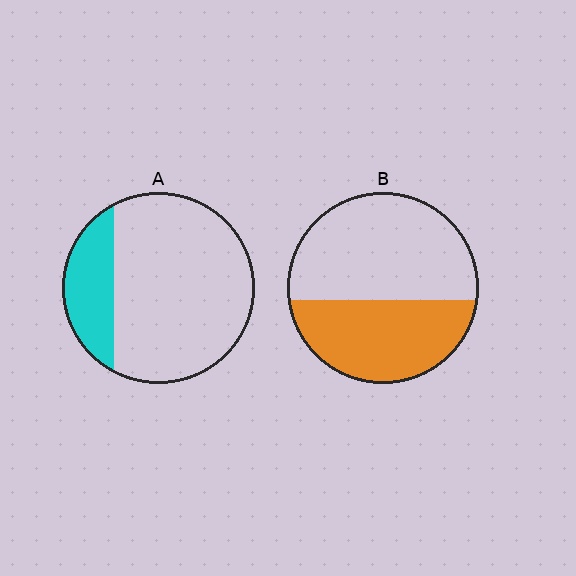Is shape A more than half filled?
No.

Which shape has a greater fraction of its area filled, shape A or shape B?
Shape B.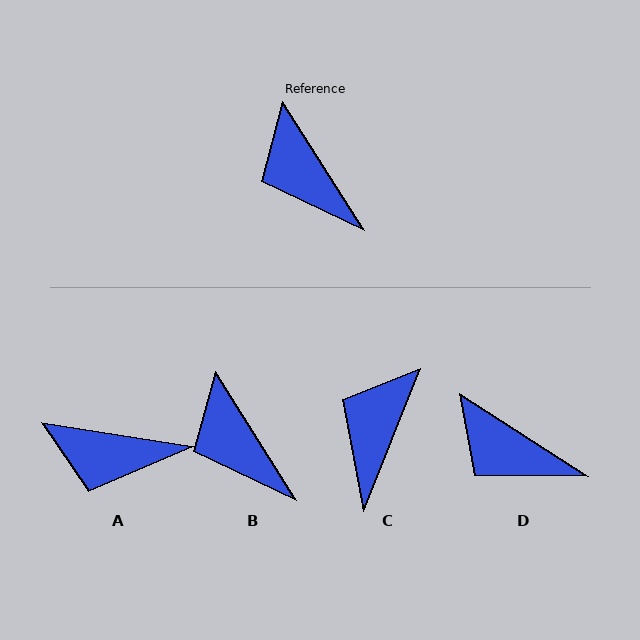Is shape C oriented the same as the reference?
No, it is off by about 54 degrees.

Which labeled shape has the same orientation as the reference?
B.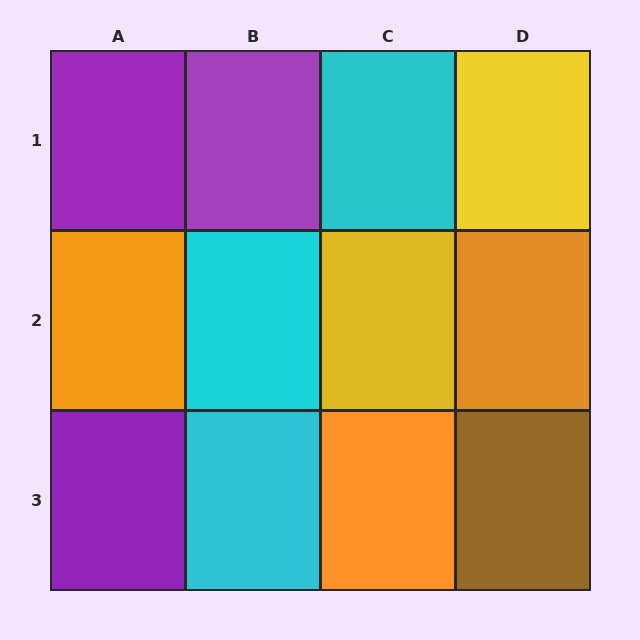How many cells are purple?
3 cells are purple.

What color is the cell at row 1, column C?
Cyan.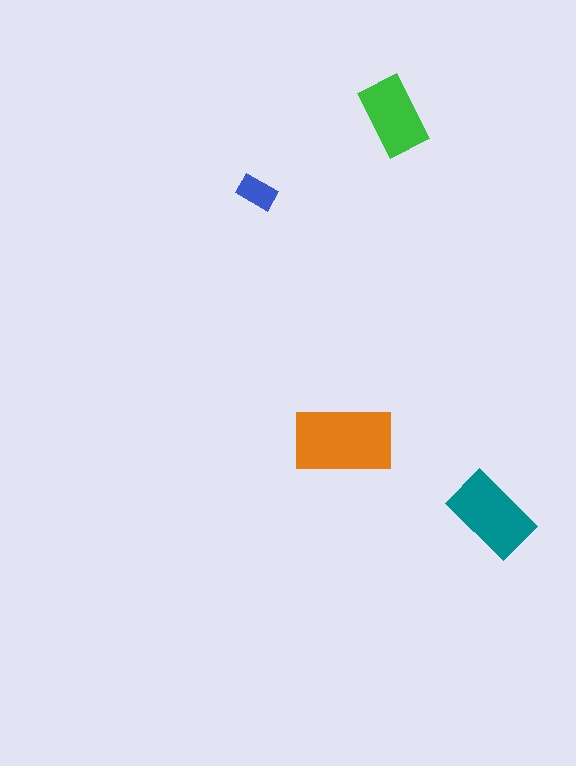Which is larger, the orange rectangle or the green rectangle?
The orange one.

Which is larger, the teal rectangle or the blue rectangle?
The teal one.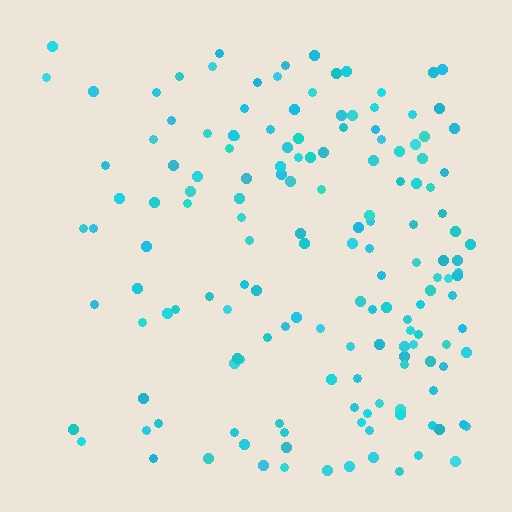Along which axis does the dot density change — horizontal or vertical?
Horizontal.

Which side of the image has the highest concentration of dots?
The right.